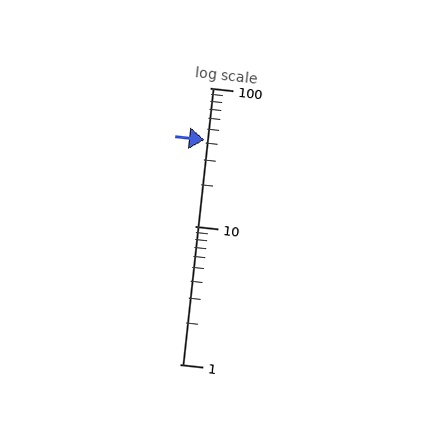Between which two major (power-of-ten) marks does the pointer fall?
The pointer is between 10 and 100.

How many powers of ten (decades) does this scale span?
The scale spans 2 decades, from 1 to 100.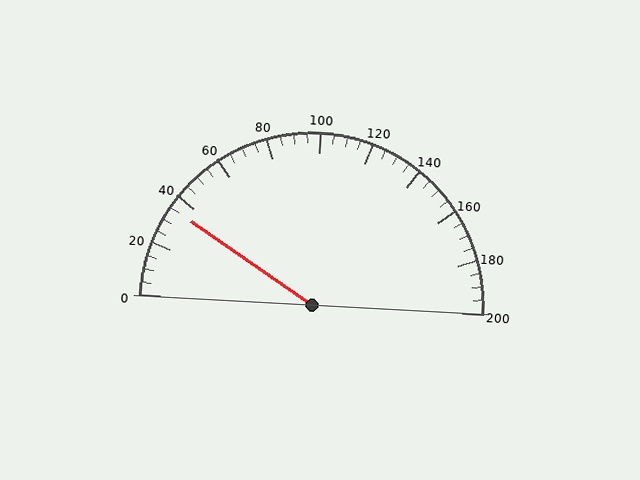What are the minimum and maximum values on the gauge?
The gauge ranges from 0 to 200.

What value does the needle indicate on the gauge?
The needle indicates approximately 35.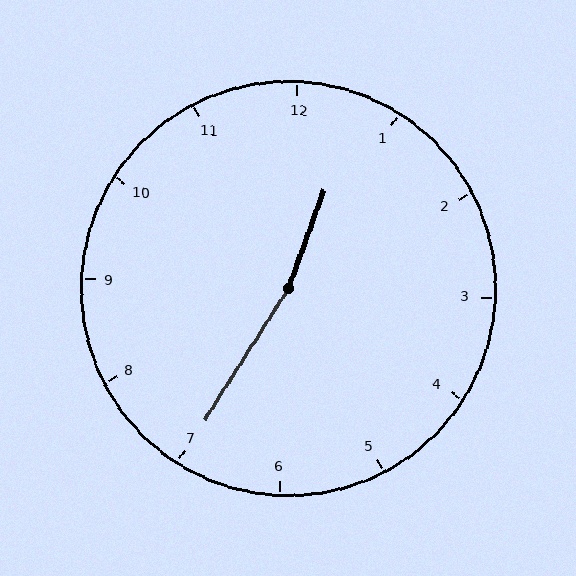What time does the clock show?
12:35.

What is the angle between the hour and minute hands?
Approximately 168 degrees.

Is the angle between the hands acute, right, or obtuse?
It is obtuse.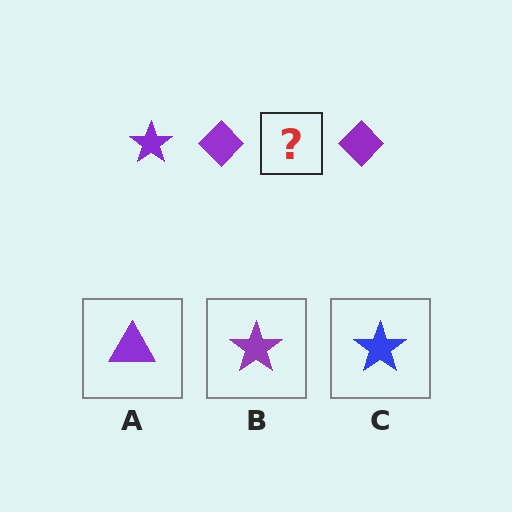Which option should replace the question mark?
Option B.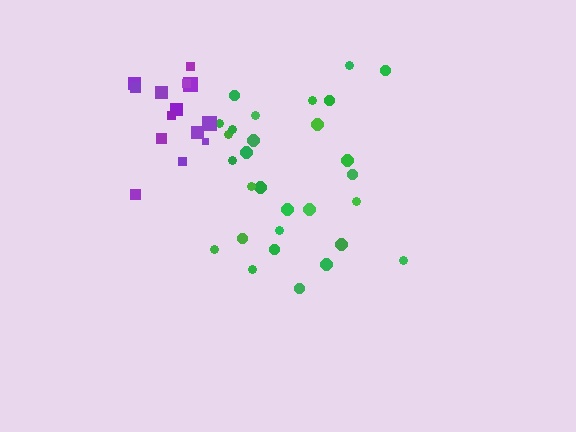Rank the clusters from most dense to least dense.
green, purple.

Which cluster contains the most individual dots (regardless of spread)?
Green (29).